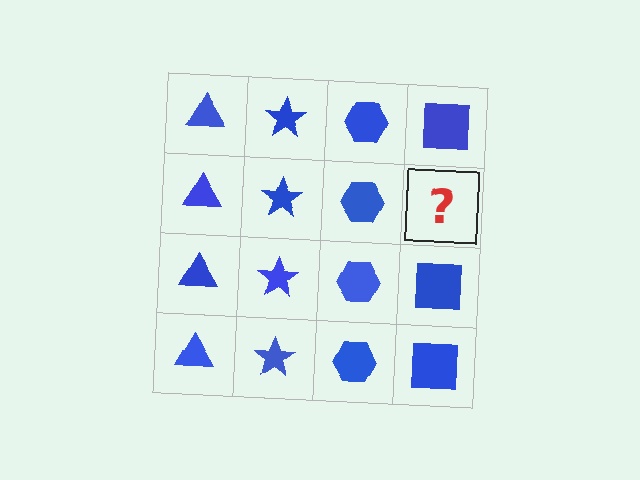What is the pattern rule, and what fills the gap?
The rule is that each column has a consistent shape. The gap should be filled with a blue square.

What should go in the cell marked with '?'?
The missing cell should contain a blue square.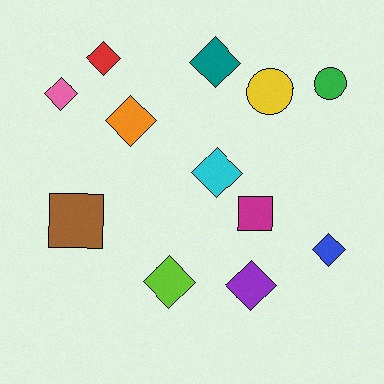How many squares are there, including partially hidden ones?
There are 2 squares.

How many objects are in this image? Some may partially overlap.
There are 12 objects.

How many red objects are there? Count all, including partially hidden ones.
There is 1 red object.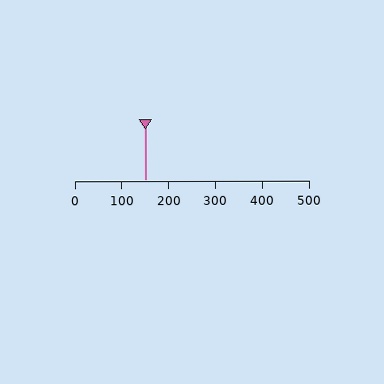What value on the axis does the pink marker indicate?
The marker indicates approximately 150.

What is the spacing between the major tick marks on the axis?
The major ticks are spaced 100 apart.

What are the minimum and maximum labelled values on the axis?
The axis runs from 0 to 500.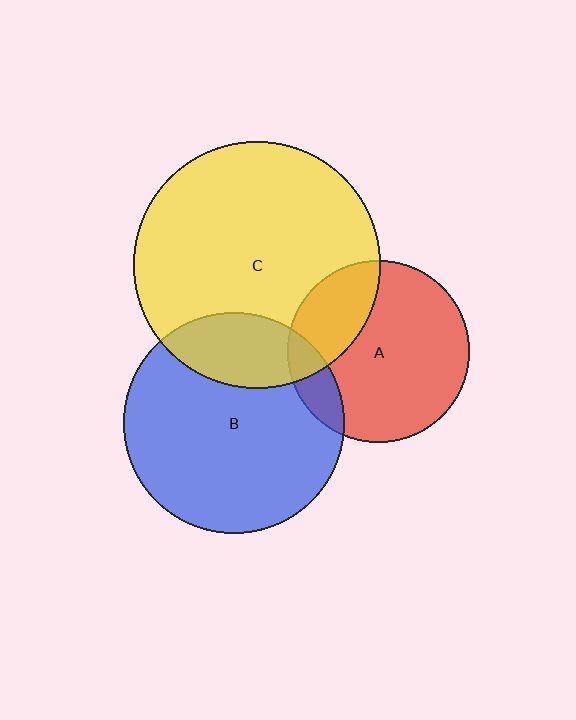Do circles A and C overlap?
Yes.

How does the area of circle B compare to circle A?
Approximately 1.5 times.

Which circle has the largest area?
Circle C (yellow).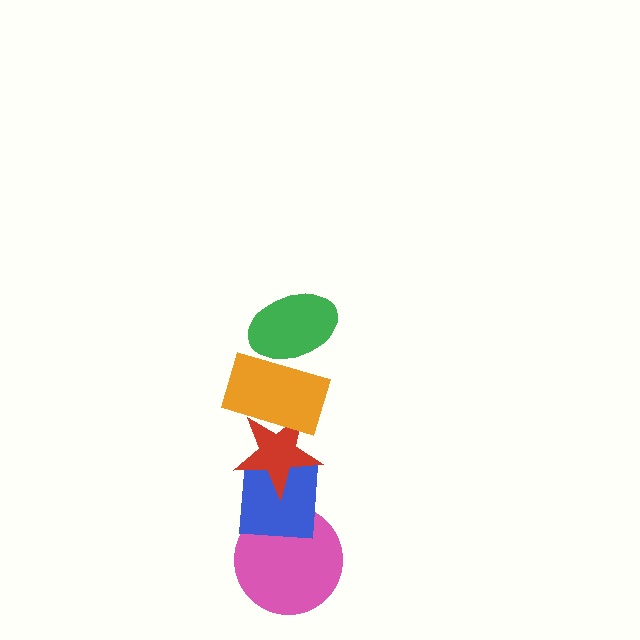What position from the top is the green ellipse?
The green ellipse is 1st from the top.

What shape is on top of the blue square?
The red star is on top of the blue square.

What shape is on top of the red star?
The orange rectangle is on top of the red star.